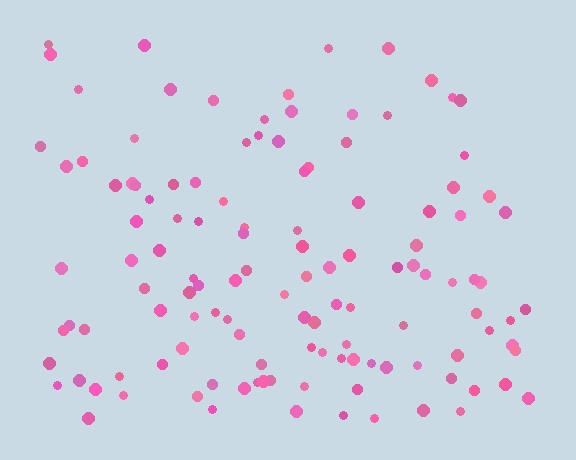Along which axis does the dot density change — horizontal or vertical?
Vertical.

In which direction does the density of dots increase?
From top to bottom, with the bottom side densest.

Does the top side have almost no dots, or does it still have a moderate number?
Still a moderate number, just noticeably fewer than the bottom.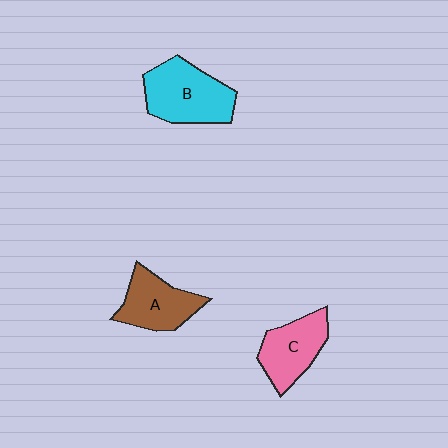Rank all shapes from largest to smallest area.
From largest to smallest: B (cyan), C (pink), A (brown).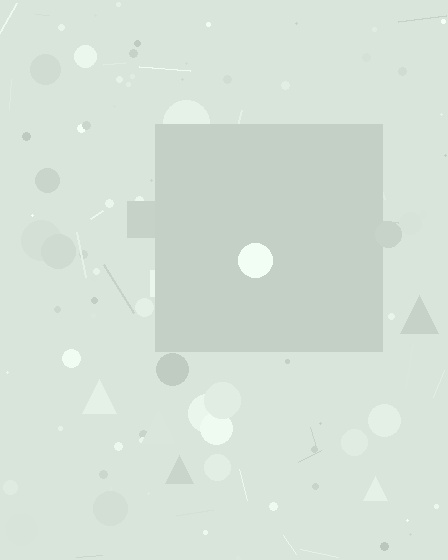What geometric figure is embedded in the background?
A square is embedded in the background.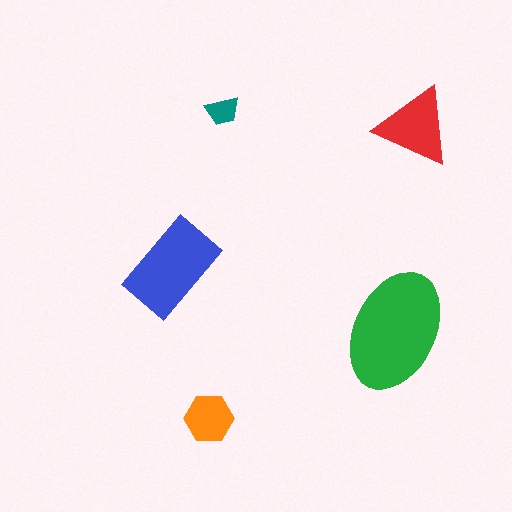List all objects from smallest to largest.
The teal trapezoid, the orange hexagon, the red triangle, the blue rectangle, the green ellipse.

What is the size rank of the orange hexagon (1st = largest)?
4th.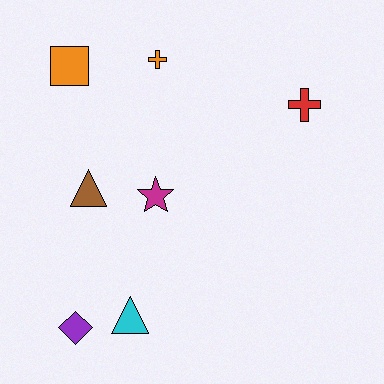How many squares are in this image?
There is 1 square.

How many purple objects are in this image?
There is 1 purple object.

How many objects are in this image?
There are 7 objects.